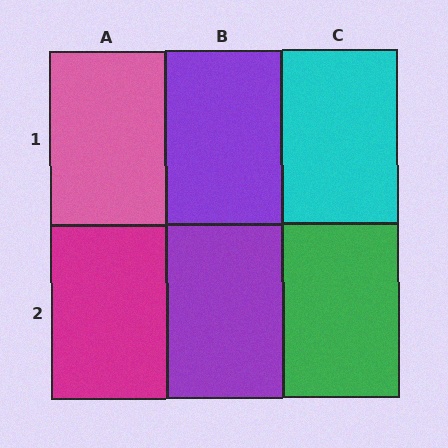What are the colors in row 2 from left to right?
Magenta, purple, green.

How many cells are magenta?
1 cell is magenta.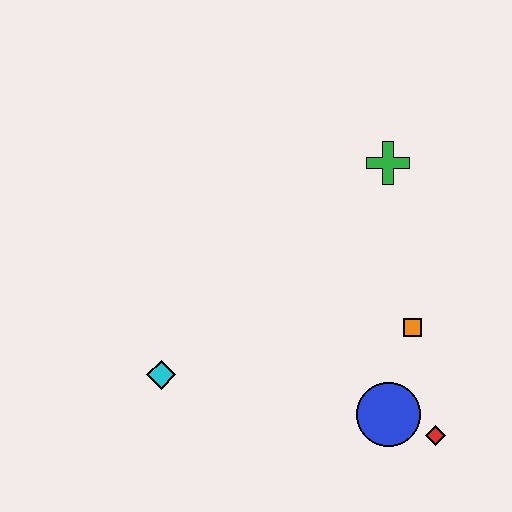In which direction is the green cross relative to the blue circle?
The green cross is above the blue circle.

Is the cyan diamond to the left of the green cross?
Yes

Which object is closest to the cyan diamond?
The blue circle is closest to the cyan diamond.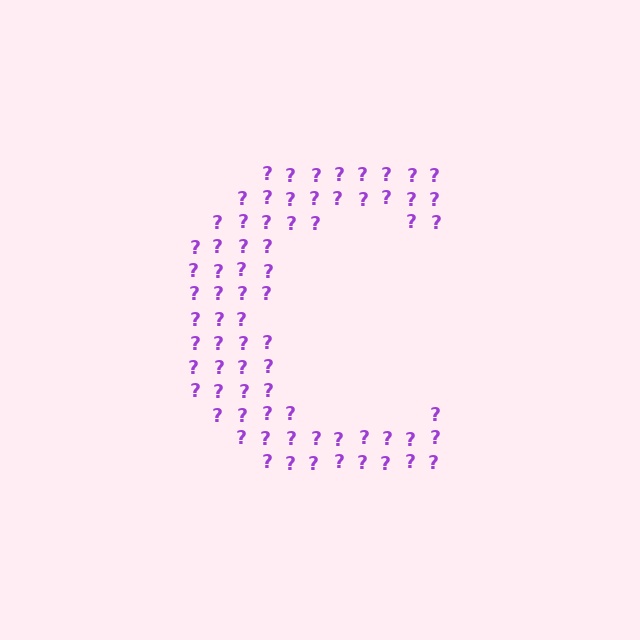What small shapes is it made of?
It is made of small question marks.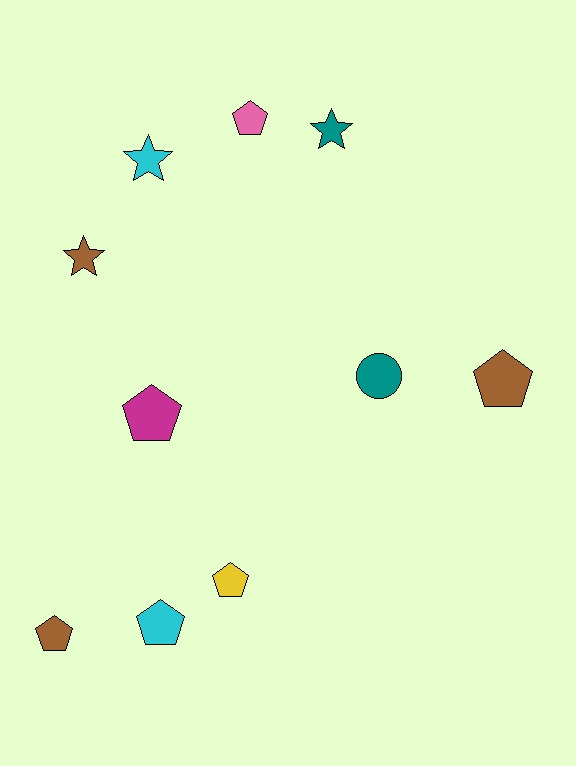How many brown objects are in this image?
There are 3 brown objects.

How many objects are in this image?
There are 10 objects.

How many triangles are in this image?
There are no triangles.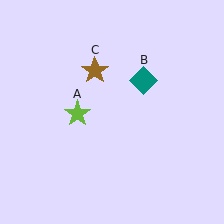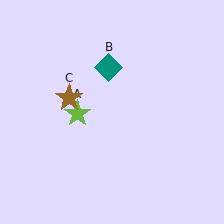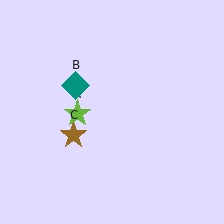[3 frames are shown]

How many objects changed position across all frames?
2 objects changed position: teal diamond (object B), brown star (object C).